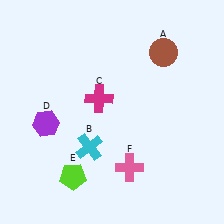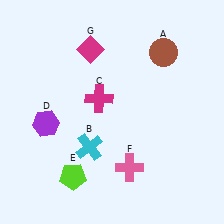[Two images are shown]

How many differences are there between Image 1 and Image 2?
There is 1 difference between the two images.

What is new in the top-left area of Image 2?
A magenta diamond (G) was added in the top-left area of Image 2.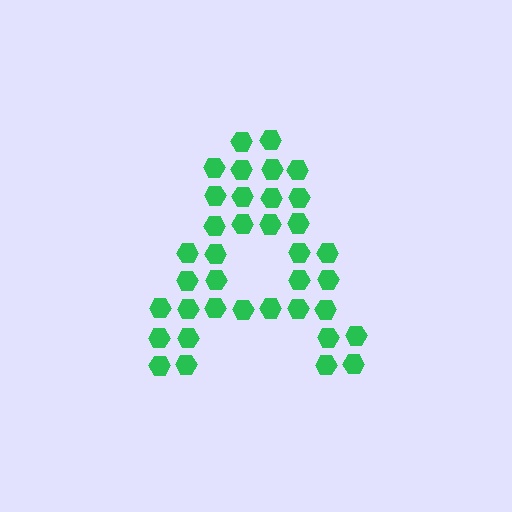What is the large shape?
The large shape is the letter A.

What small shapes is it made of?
It is made of small hexagons.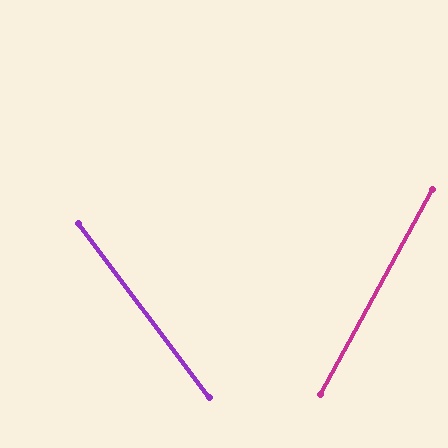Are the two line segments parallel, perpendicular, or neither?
Neither parallel nor perpendicular — they differ by about 66°.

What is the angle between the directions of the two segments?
Approximately 66 degrees.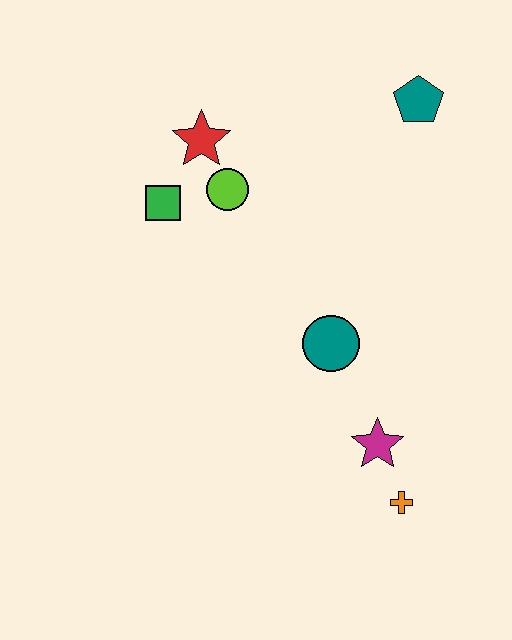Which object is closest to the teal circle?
The magenta star is closest to the teal circle.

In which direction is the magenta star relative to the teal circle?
The magenta star is below the teal circle.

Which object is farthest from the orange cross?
The red star is farthest from the orange cross.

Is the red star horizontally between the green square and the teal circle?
Yes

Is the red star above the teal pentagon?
No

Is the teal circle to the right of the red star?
Yes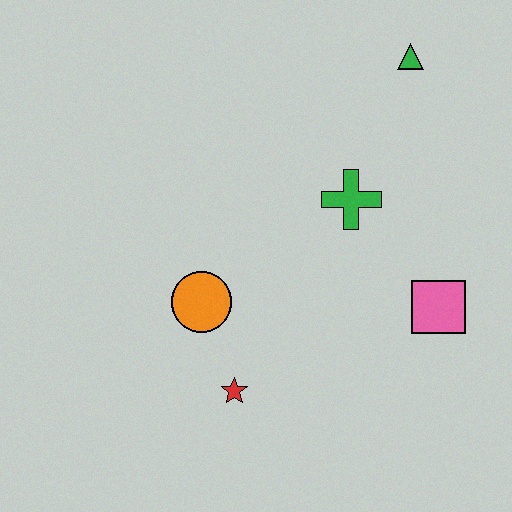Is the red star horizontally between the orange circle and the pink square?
Yes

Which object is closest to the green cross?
The pink square is closest to the green cross.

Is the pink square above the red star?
Yes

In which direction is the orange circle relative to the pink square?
The orange circle is to the left of the pink square.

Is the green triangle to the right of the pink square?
No